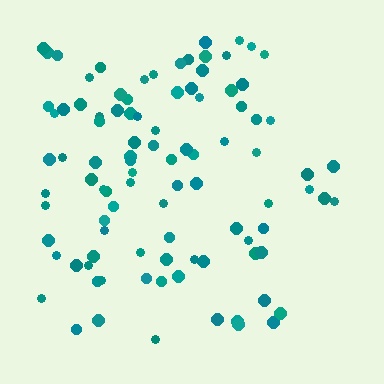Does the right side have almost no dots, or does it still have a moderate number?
Still a moderate number, just noticeably fewer than the left.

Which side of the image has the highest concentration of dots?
The left.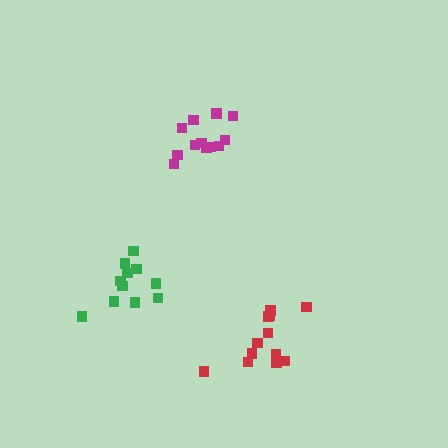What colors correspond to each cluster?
The clusters are colored: red, magenta, green.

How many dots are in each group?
Group 1: 12 dots, Group 2: 12 dots, Group 3: 11 dots (35 total).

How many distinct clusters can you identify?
There are 3 distinct clusters.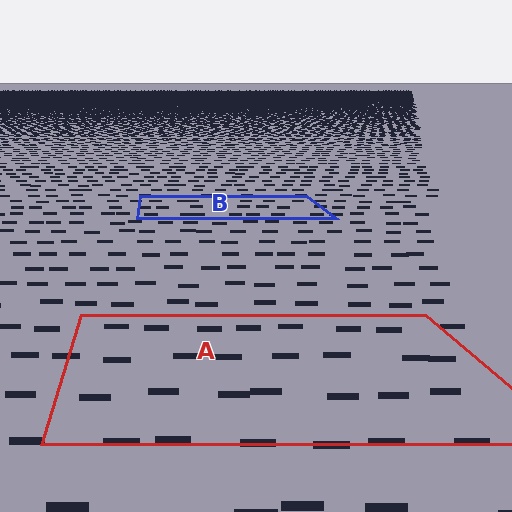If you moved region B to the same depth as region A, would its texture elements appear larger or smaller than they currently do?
They would appear larger. At a closer depth, the same texture elements are projected at a bigger on-screen size.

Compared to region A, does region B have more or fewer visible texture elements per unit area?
Region B has more texture elements per unit area — they are packed more densely because it is farther away.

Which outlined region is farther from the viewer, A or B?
Region B is farther from the viewer — the texture elements inside it appear smaller and more densely packed.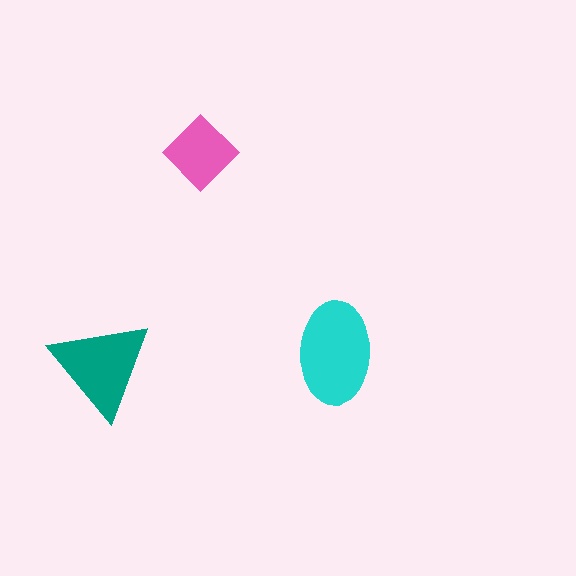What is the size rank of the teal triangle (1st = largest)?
2nd.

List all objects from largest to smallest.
The cyan ellipse, the teal triangle, the pink diamond.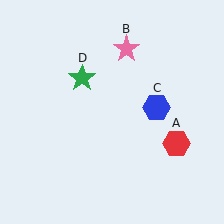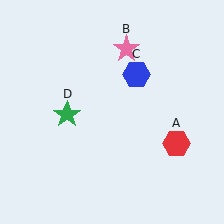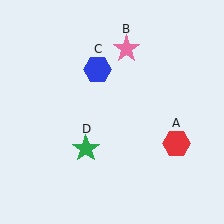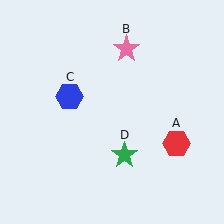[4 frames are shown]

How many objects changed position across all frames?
2 objects changed position: blue hexagon (object C), green star (object D).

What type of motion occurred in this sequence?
The blue hexagon (object C), green star (object D) rotated counterclockwise around the center of the scene.